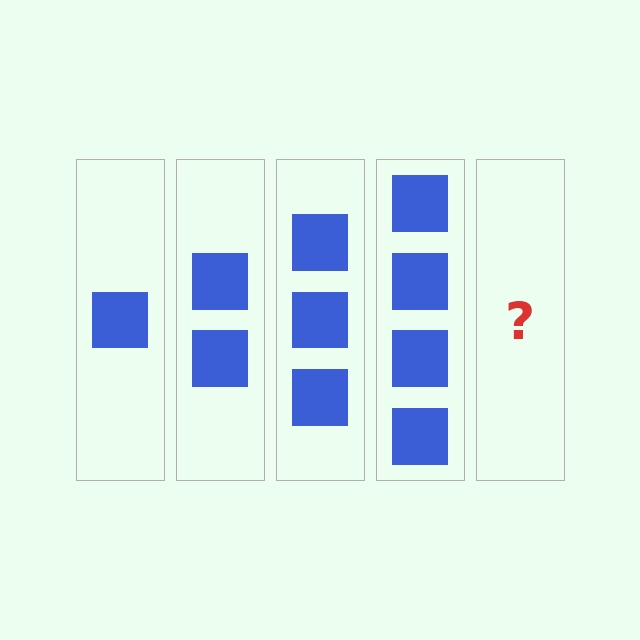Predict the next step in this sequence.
The next step is 5 squares.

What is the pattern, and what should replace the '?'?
The pattern is that each step adds one more square. The '?' should be 5 squares.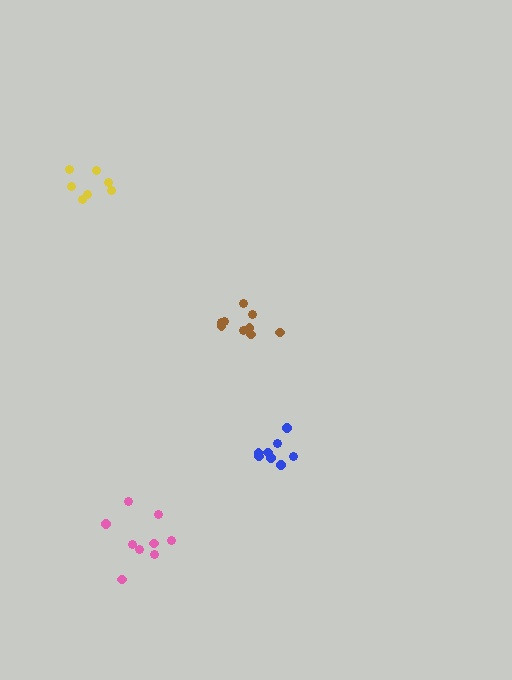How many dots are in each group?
Group 1: 9 dots, Group 2: 9 dots, Group 3: 7 dots, Group 4: 8 dots (33 total).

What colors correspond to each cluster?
The clusters are colored: brown, pink, yellow, blue.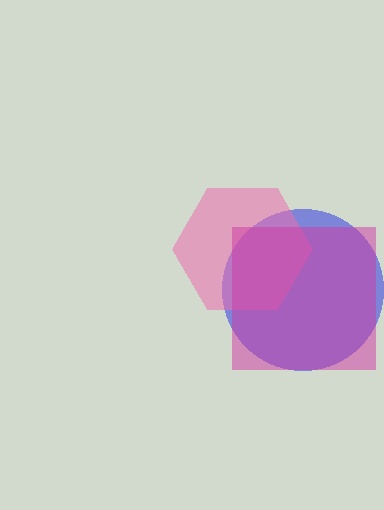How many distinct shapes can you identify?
There are 3 distinct shapes: a blue circle, a pink hexagon, a magenta square.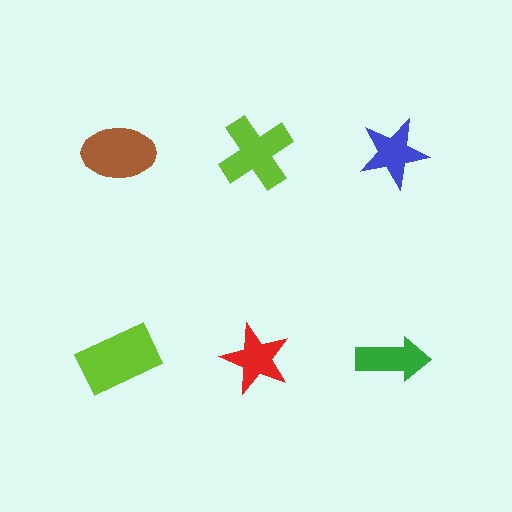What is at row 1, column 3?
A blue star.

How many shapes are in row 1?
3 shapes.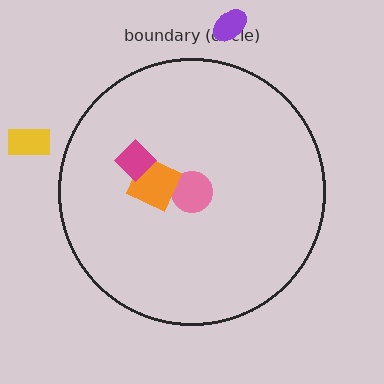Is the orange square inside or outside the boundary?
Inside.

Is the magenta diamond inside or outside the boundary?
Inside.